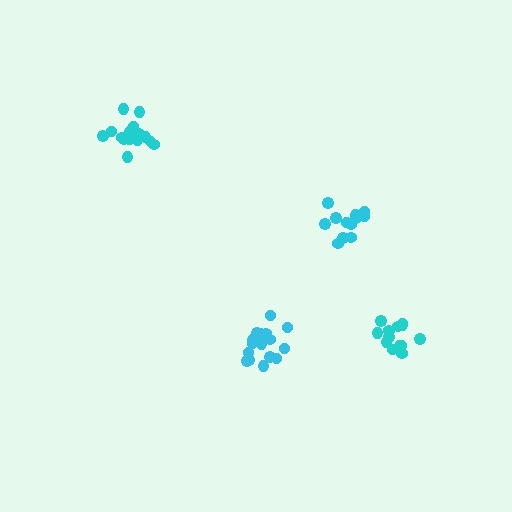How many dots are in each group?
Group 1: 12 dots, Group 2: 16 dots, Group 3: 18 dots, Group 4: 14 dots (60 total).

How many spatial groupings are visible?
There are 4 spatial groupings.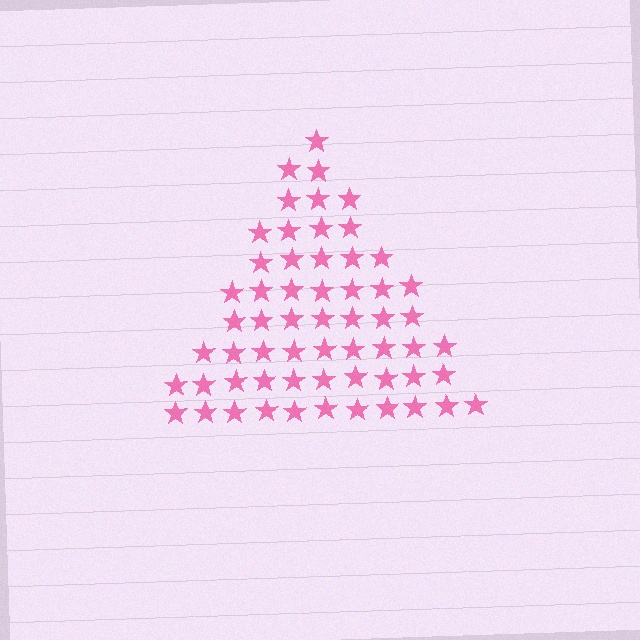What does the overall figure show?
The overall figure shows a triangle.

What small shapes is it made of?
It is made of small stars.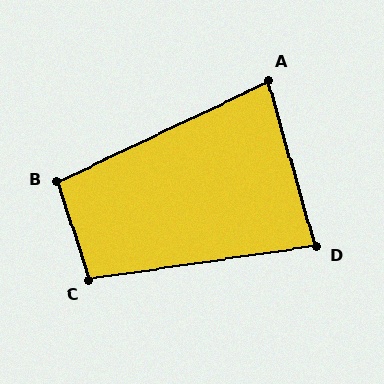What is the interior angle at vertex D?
Approximately 82 degrees (acute).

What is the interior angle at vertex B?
Approximately 98 degrees (obtuse).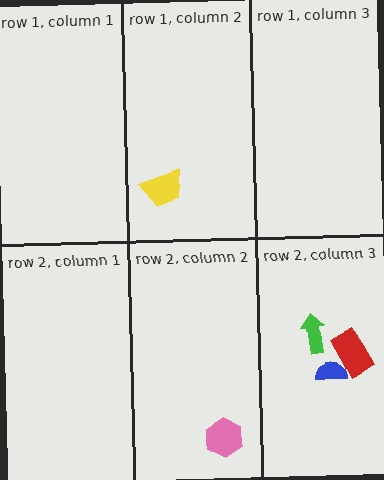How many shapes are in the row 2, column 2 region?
1.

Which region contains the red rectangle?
The row 2, column 3 region.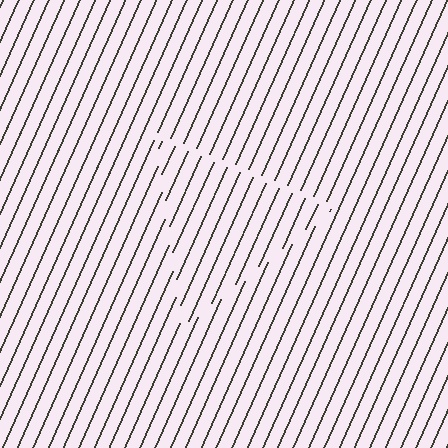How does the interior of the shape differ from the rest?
The interior of the shape contains the same grating, shifted by half a period — the contour is defined by the phase discontinuity where line-ends from the inner and outer gratings abut.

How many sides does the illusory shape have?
3 sides — the line-ends trace a triangle.